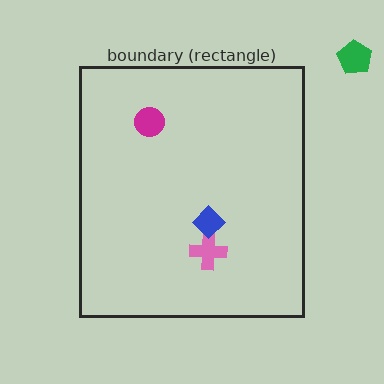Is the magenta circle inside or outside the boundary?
Inside.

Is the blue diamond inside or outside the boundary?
Inside.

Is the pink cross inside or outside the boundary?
Inside.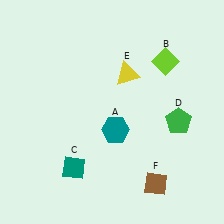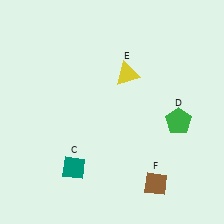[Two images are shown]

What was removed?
The teal hexagon (A), the lime diamond (B) were removed in Image 2.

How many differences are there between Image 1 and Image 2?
There are 2 differences between the two images.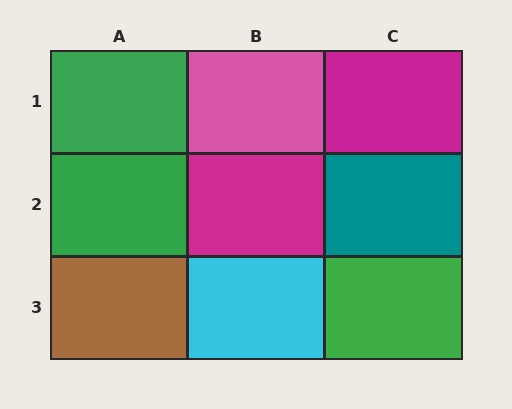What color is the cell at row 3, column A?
Brown.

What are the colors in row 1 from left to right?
Green, pink, magenta.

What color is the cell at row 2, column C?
Teal.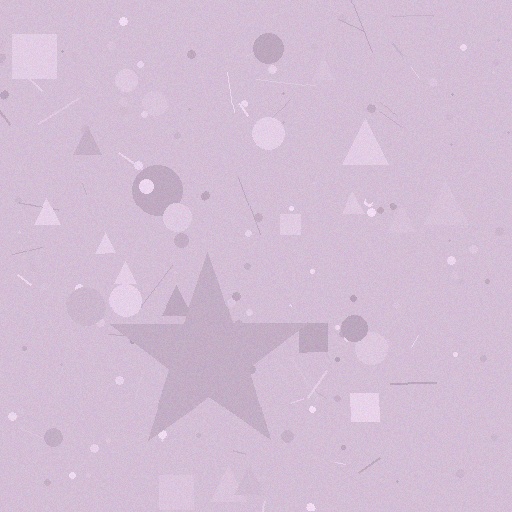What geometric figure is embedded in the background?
A star is embedded in the background.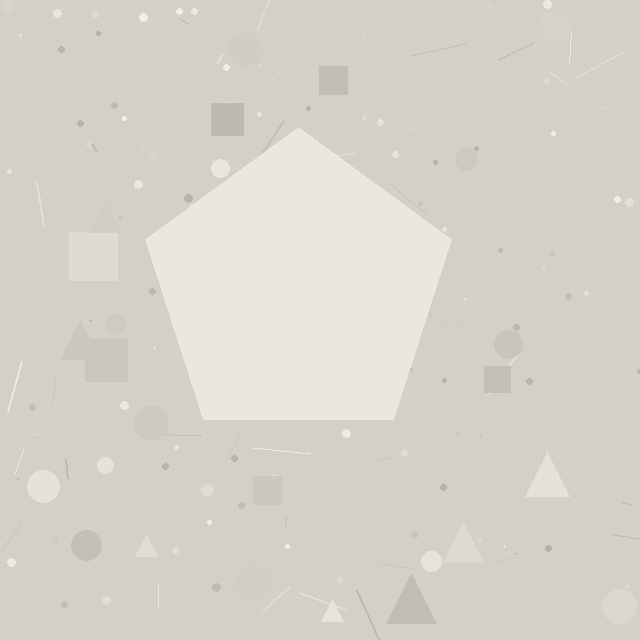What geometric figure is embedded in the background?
A pentagon is embedded in the background.